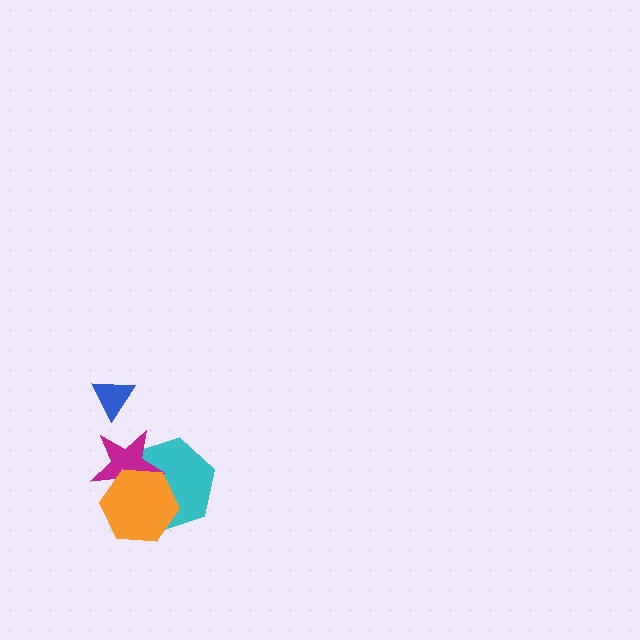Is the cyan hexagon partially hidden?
Yes, it is partially covered by another shape.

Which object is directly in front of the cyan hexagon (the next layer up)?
The magenta star is directly in front of the cyan hexagon.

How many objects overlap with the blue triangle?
0 objects overlap with the blue triangle.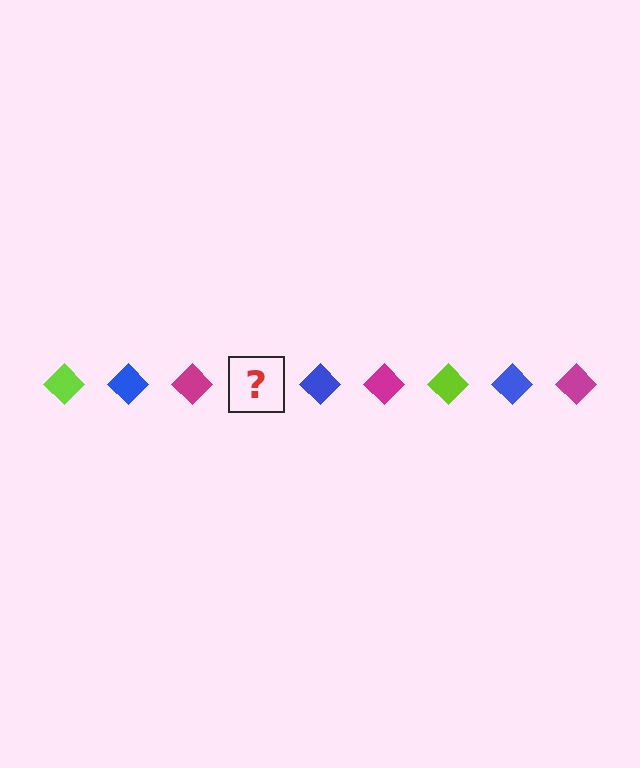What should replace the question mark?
The question mark should be replaced with a lime diamond.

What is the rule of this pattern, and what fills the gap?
The rule is that the pattern cycles through lime, blue, magenta diamonds. The gap should be filled with a lime diamond.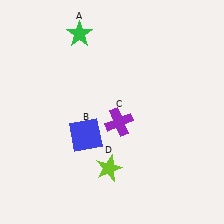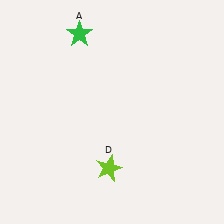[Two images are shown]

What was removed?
The blue square (B), the purple cross (C) were removed in Image 2.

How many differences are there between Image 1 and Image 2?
There are 2 differences between the two images.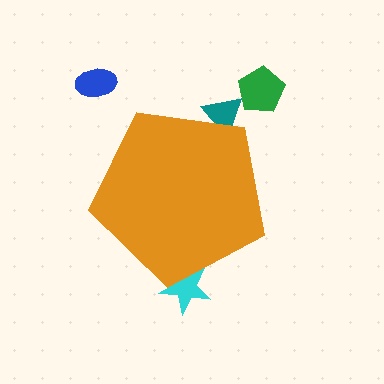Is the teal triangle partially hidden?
Yes, the teal triangle is partially hidden behind the orange pentagon.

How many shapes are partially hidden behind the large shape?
2 shapes are partially hidden.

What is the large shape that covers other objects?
An orange pentagon.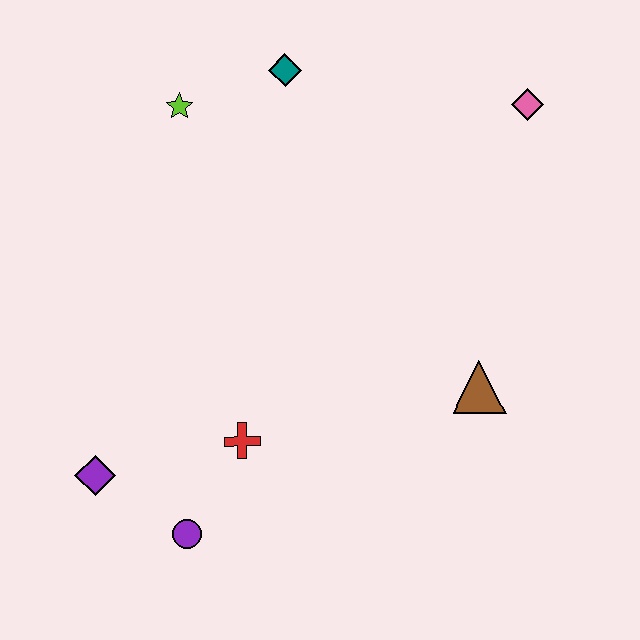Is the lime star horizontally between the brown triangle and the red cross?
No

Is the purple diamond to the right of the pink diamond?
No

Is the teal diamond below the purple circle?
No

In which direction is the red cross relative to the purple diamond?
The red cross is to the right of the purple diamond.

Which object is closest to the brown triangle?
The red cross is closest to the brown triangle.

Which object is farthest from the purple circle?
The pink diamond is farthest from the purple circle.